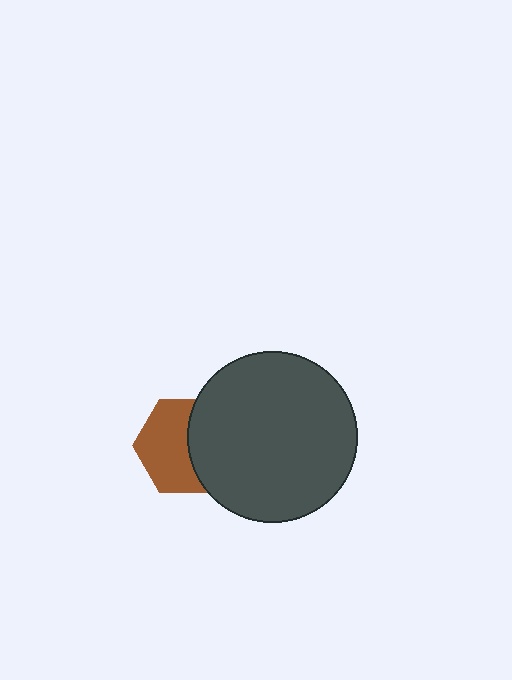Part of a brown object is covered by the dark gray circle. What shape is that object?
It is a hexagon.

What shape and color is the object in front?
The object in front is a dark gray circle.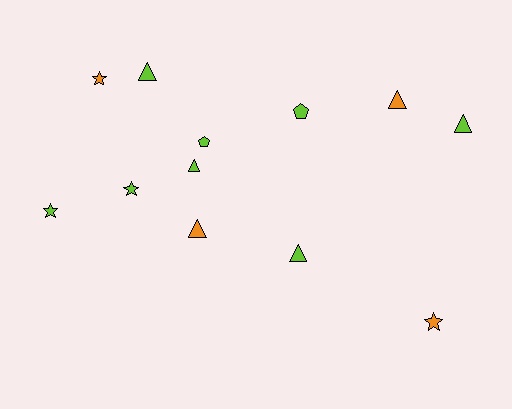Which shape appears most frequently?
Triangle, with 6 objects.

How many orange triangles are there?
There are 2 orange triangles.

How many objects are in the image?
There are 12 objects.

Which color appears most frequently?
Lime, with 8 objects.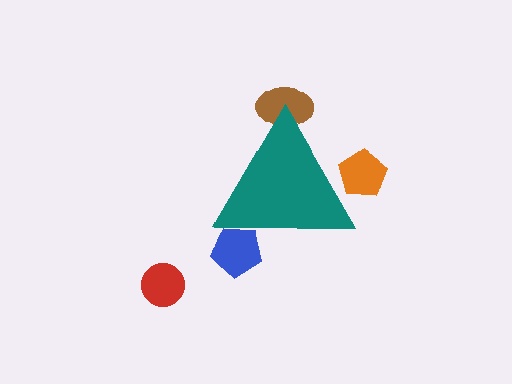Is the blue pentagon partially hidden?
Yes, the blue pentagon is partially hidden behind the teal triangle.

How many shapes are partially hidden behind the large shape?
3 shapes are partially hidden.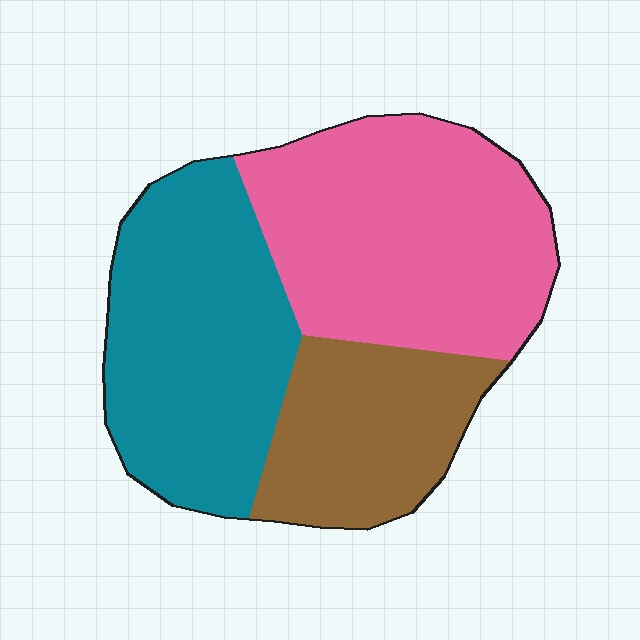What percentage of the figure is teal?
Teal covers roughly 35% of the figure.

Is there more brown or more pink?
Pink.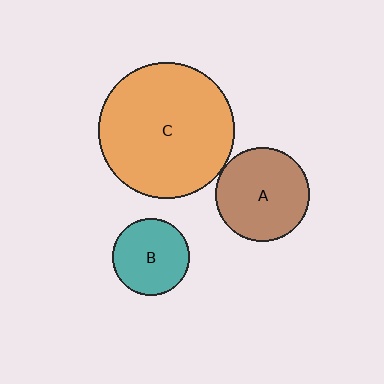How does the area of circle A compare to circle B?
Approximately 1.5 times.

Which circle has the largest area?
Circle C (orange).